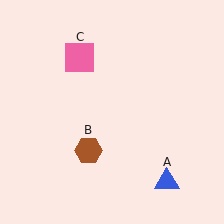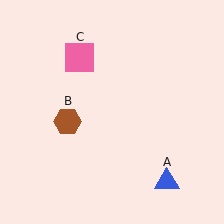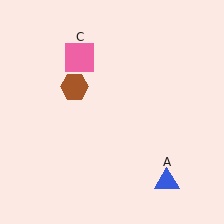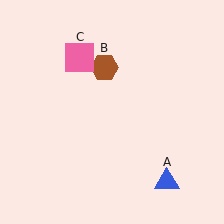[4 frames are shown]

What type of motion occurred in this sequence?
The brown hexagon (object B) rotated clockwise around the center of the scene.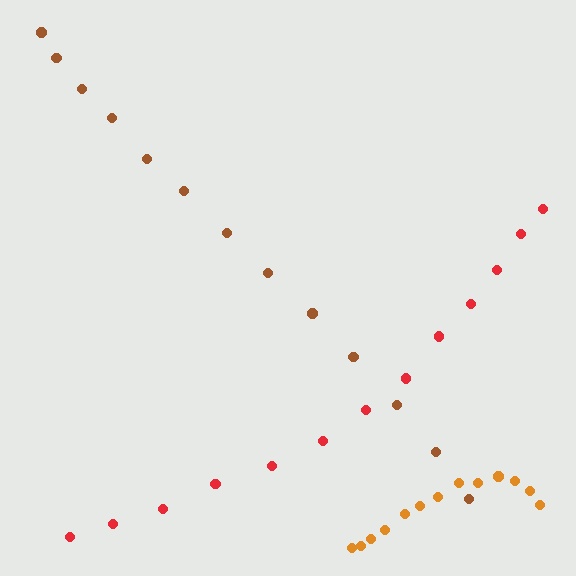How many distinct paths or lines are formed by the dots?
There are 3 distinct paths.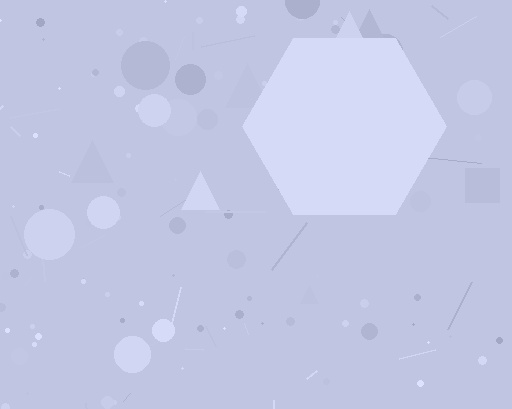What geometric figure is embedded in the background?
A hexagon is embedded in the background.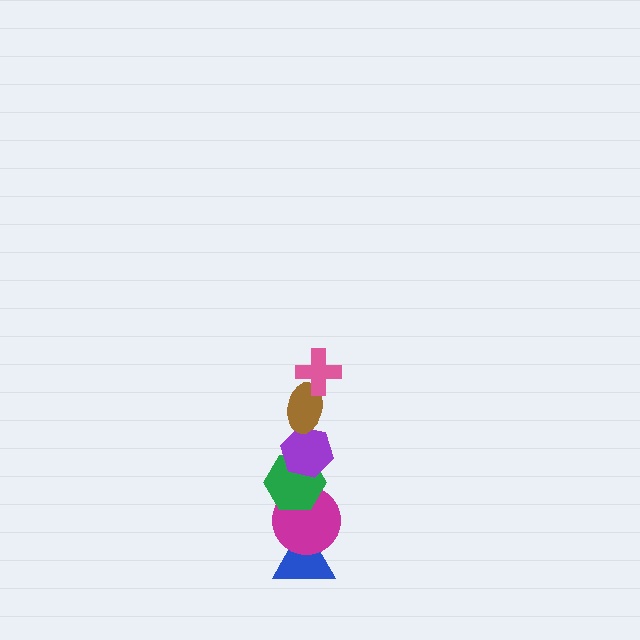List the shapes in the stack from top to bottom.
From top to bottom: the pink cross, the brown ellipse, the purple hexagon, the green hexagon, the magenta circle, the blue triangle.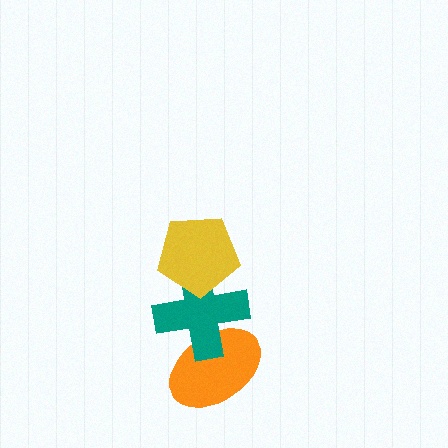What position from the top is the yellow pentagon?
The yellow pentagon is 1st from the top.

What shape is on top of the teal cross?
The yellow pentagon is on top of the teal cross.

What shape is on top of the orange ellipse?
The teal cross is on top of the orange ellipse.